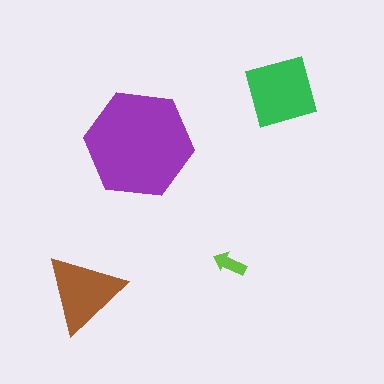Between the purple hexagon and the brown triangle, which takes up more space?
The purple hexagon.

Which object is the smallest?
The lime arrow.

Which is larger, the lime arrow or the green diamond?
The green diamond.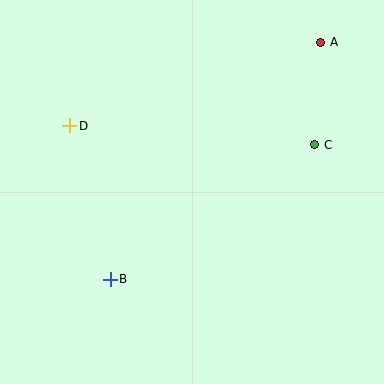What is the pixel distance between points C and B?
The distance between C and B is 245 pixels.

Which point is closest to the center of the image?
Point B at (110, 279) is closest to the center.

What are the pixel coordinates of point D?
Point D is at (70, 126).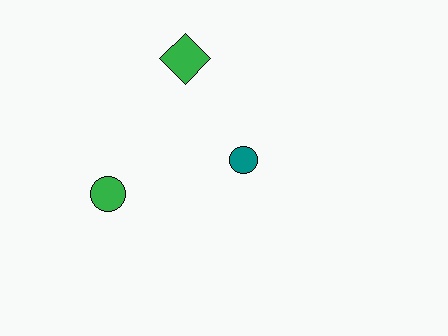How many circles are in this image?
There are 2 circles.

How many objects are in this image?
There are 3 objects.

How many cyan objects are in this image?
There are no cyan objects.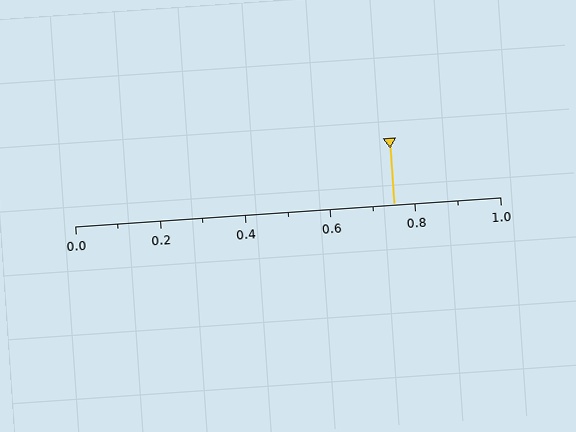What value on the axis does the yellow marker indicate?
The marker indicates approximately 0.75.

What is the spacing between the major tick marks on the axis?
The major ticks are spaced 0.2 apart.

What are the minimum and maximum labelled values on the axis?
The axis runs from 0.0 to 1.0.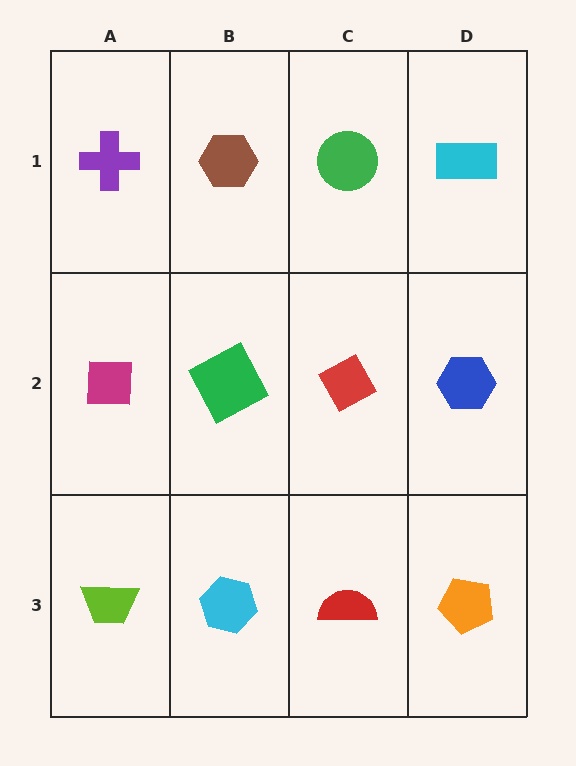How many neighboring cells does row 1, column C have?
3.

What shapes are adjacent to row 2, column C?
A green circle (row 1, column C), a red semicircle (row 3, column C), a green square (row 2, column B), a blue hexagon (row 2, column D).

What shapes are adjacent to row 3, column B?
A green square (row 2, column B), a lime trapezoid (row 3, column A), a red semicircle (row 3, column C).